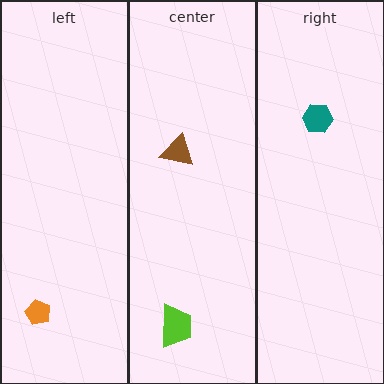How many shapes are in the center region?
2.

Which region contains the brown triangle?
The center region.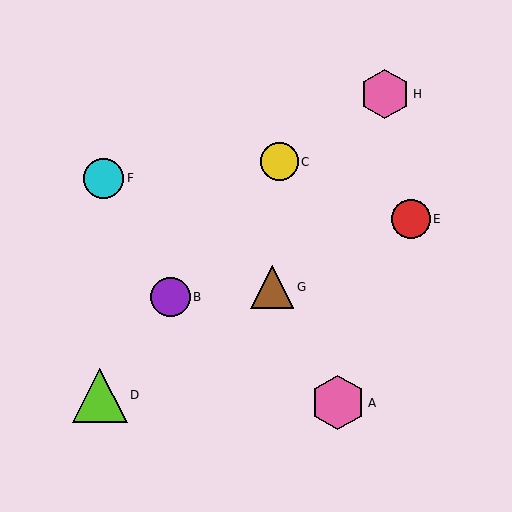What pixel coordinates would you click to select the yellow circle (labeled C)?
Click at (279, 162) to select the yellow circle C.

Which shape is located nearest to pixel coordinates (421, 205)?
The red circle (labeled E) at (411, 219) is nearest to that location.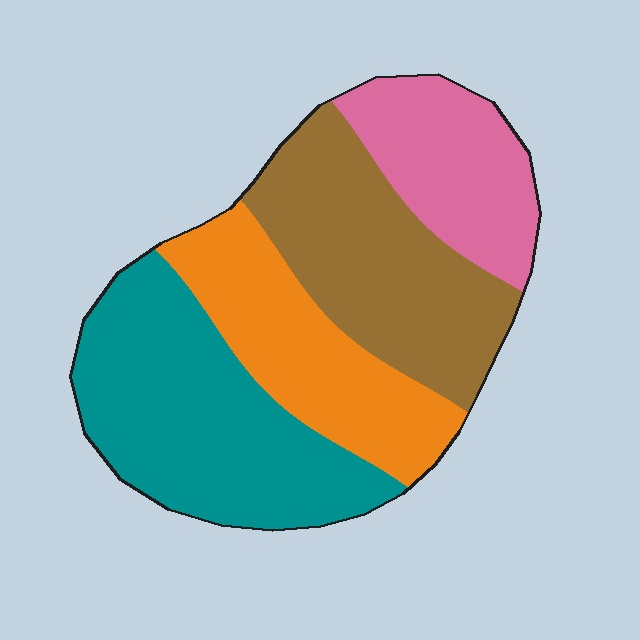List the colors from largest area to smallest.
From largest to smallest: teal, brown, orange, pink.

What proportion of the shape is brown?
Brown covers roughly 25% of the shape.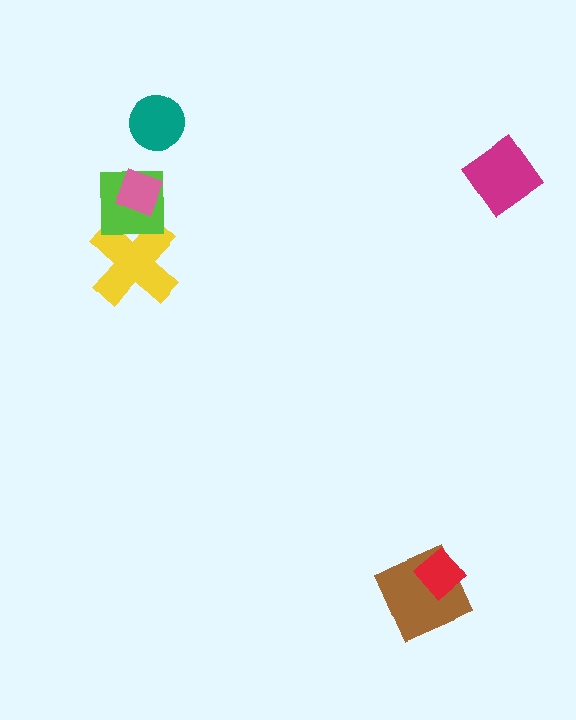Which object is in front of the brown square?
The red diamond is in front of the brown square.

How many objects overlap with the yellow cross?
1 object overlaps with the yellow cross.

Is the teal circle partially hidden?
No, no other shape covers it.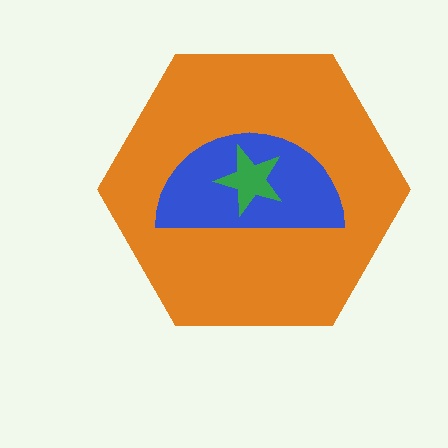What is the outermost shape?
The orange hexagon.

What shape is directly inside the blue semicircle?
The green star.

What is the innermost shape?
The green star.